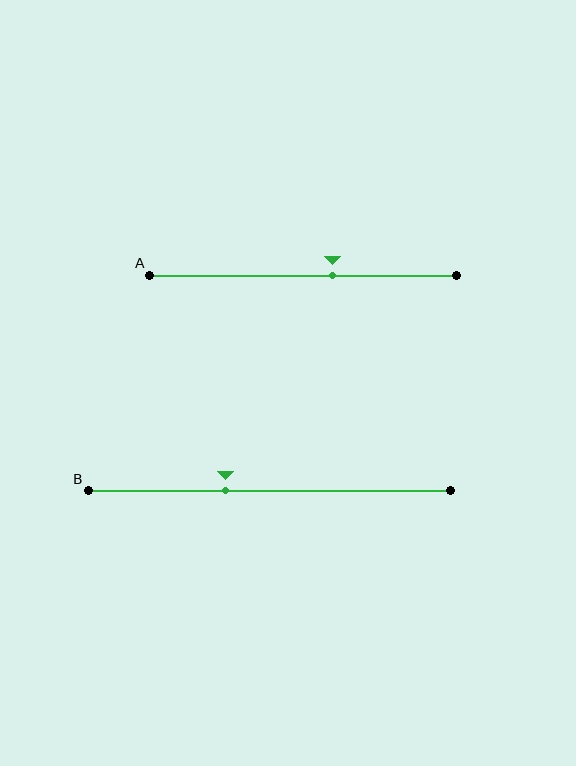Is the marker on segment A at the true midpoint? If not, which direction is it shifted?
No, the marker on segment A is shifted to the right by about 9% of the segment length.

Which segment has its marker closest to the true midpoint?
Segment A has its marker closest to the true midpoint.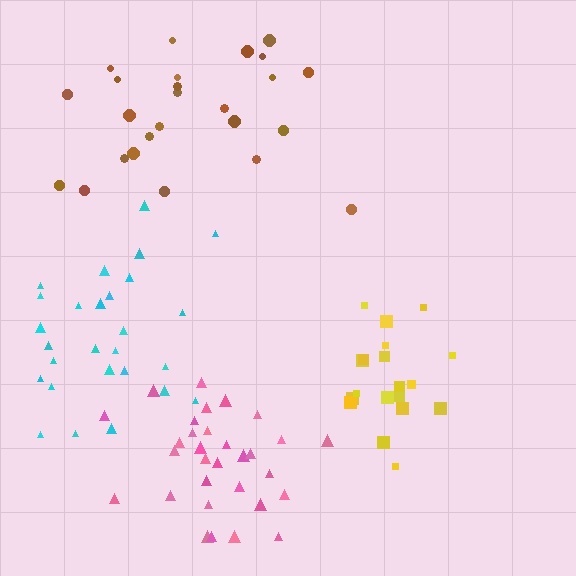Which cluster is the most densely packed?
Yellow.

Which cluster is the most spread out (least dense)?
Brown.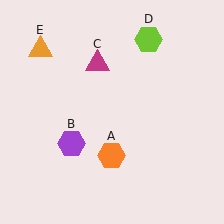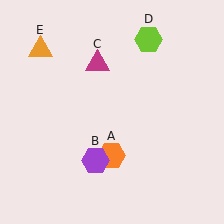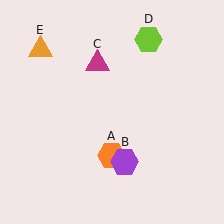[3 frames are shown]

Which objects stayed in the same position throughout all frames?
Orange hexagon (object A) and magenta triangle (object C) and lime hexagon (object D) and orange triangle (object E) remained stationary.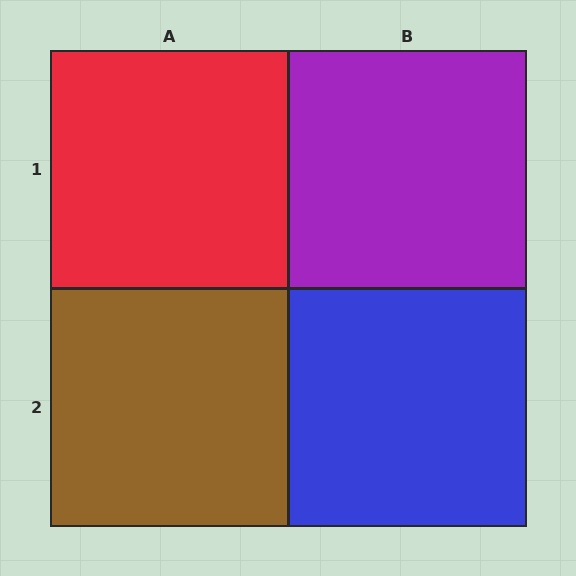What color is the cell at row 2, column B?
Blue.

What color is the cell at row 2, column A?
Brown.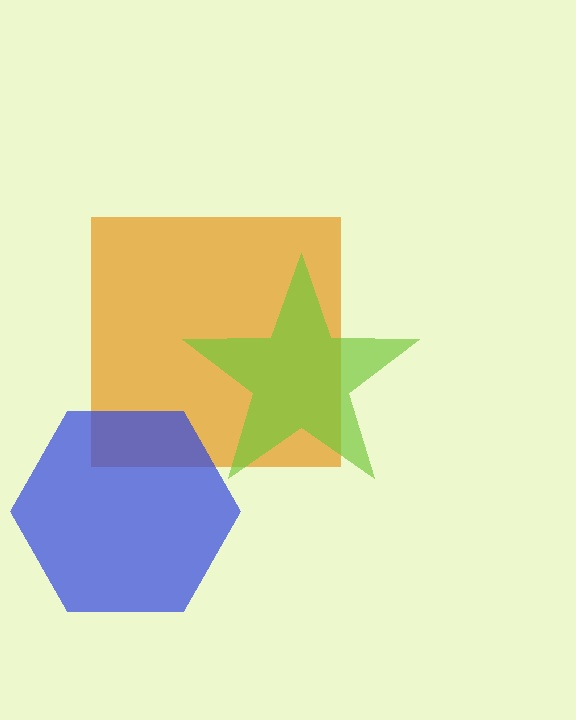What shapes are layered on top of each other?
The layered shapes are: an orange square, a lime star, a blue hexagon.